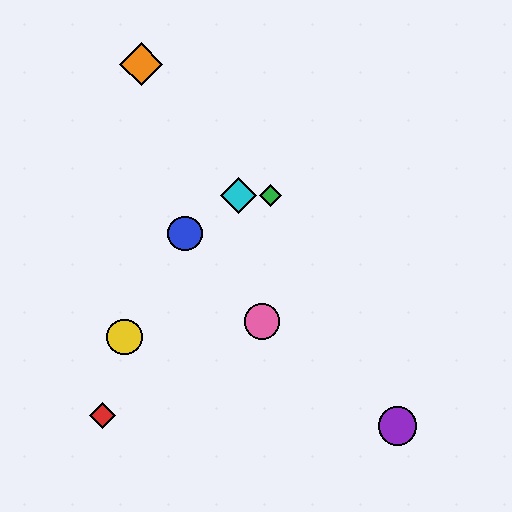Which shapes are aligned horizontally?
The green diamond, the cyan diamond are aligned horizontally.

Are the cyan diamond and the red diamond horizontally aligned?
No, the cyan diamond is at y≈195 and the red diamond is at y≈415.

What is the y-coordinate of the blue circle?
The blue circle is at y≈234.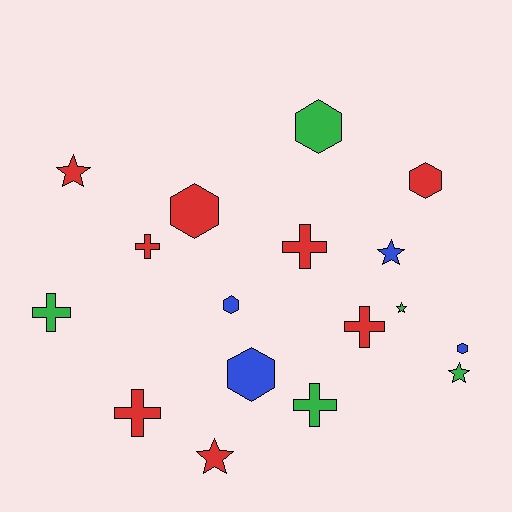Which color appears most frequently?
Red, with 8 objects.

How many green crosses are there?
There are 2 green crosses.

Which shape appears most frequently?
Hexagon, with 6 objects.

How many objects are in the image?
There are 17 objects.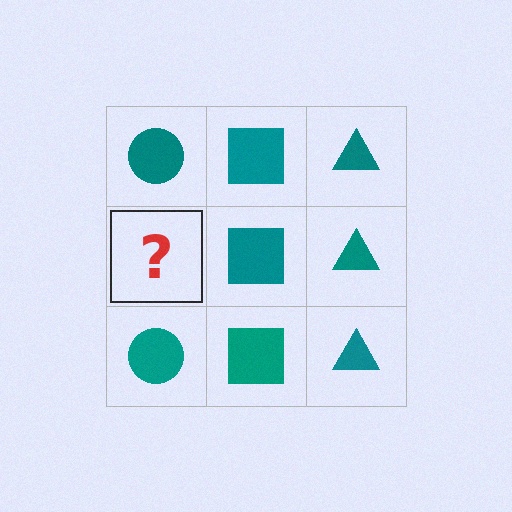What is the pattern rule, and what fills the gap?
The rule is that each column has a consistent shape. The gap should be filled with a teal circle.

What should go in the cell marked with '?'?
The missing cell should contain a teal circle.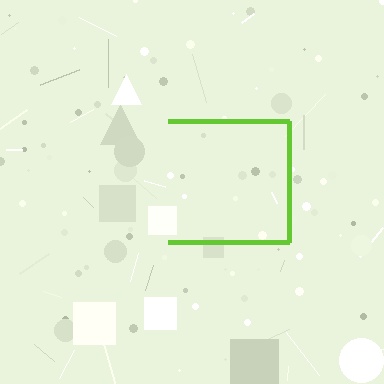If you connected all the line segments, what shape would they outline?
They would outline a square.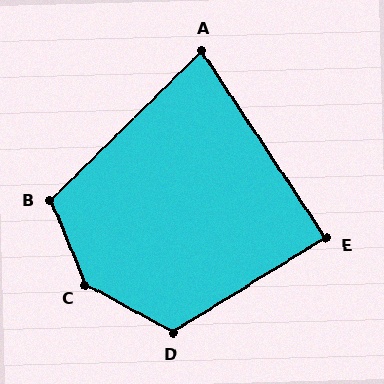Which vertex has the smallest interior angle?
A, at approximately 79 degrees.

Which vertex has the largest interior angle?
C, at approximately 140 degrees.